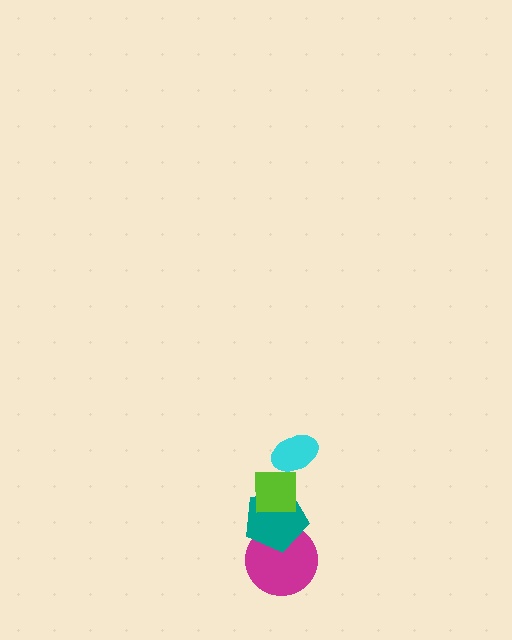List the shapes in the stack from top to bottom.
From top to bottom: the cyan ellipse, the lime square, the teal pentagon, the magenta circle.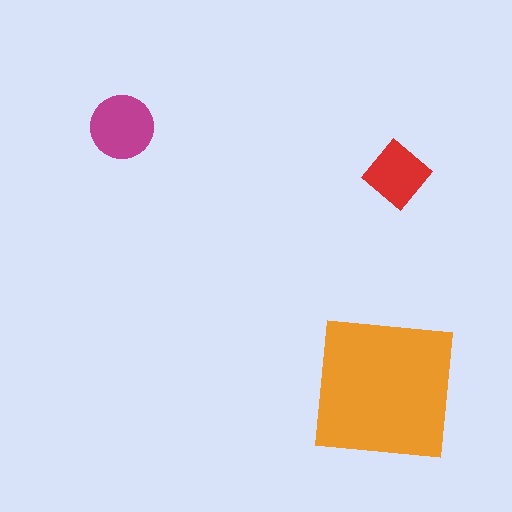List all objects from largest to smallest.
The orange square, the magenta circle, the red diamond.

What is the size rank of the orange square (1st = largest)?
1st.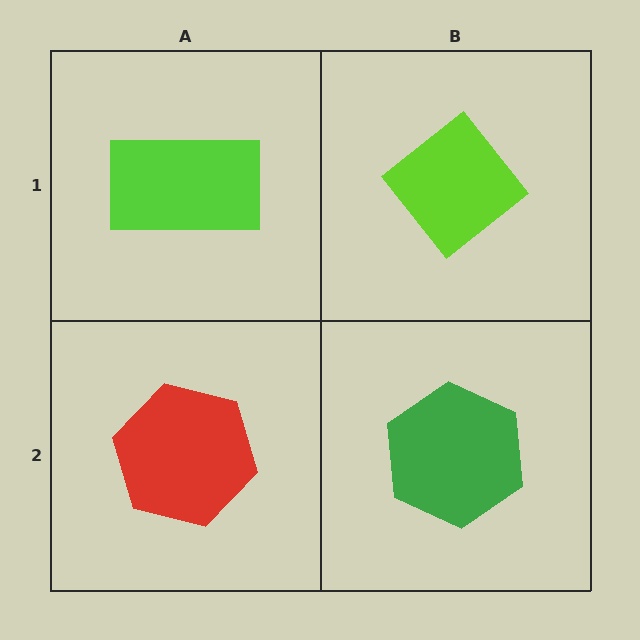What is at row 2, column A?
A red hexagon.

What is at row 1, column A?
A lime rectangle.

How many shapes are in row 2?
2 shapes.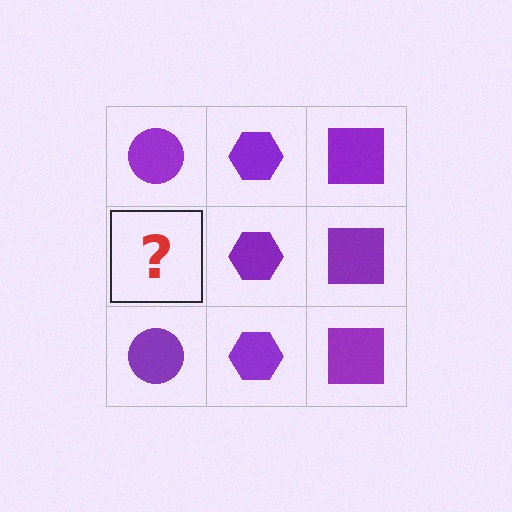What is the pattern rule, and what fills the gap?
The rule is that each column has a consistent shape. The gap should be filled with a purple circle.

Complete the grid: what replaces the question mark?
The question mark should be replaced with a purple circle.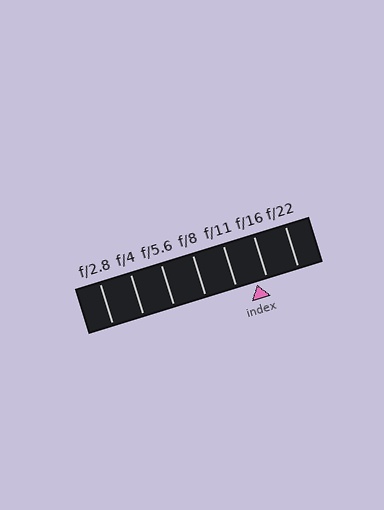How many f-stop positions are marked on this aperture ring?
There are 7 f-stop positions marked.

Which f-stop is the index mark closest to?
The index mark is closest to f/16.